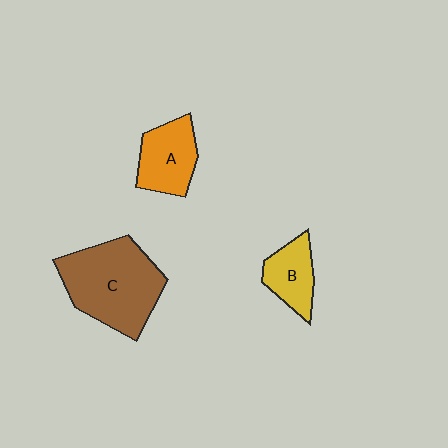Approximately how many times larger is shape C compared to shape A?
Approximately 1.9 times.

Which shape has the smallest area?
Shape B (yellow).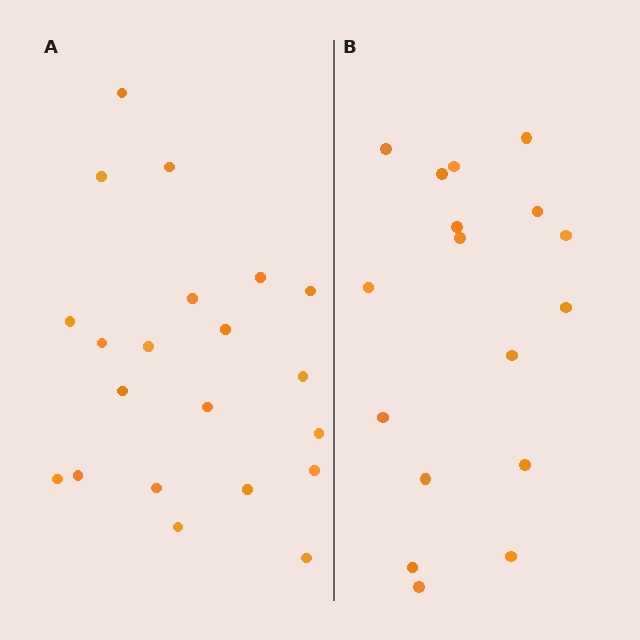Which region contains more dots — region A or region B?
Region A (the left region) has more dots.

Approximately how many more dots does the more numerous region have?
Region A has about 4 more dots than region B.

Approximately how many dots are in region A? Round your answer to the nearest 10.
About 20 dots. (The exact count is 21, which rounds to 20.)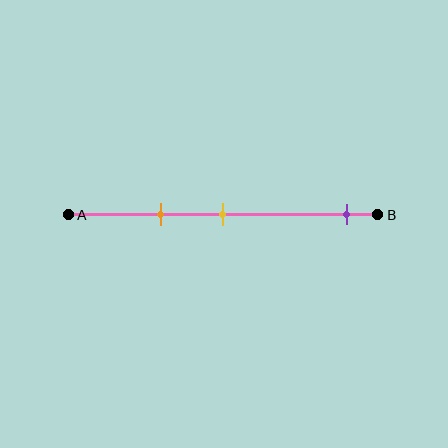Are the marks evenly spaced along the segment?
No, the marks are not evenly spaced.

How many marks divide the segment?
There are 3 marks dividing the segment.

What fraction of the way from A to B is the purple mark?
The purple mark is approximately 90% (0.9) of the way from A to B.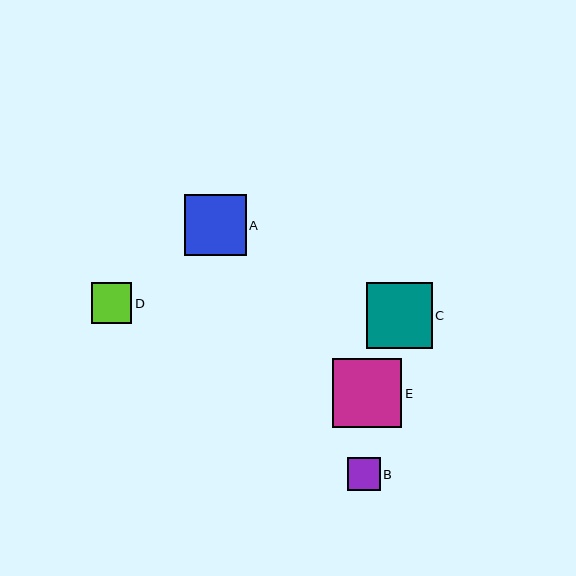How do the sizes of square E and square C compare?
Square E and square C are approximately the same size.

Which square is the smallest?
Square B is the smallest with a size of approximately 33 pixels.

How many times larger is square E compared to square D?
Square E is approximately 1.7 times the size of square D.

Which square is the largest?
Square E is the largest with a size of approximately 69 pixels.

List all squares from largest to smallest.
From largest to smallest: E, C, A, D, B.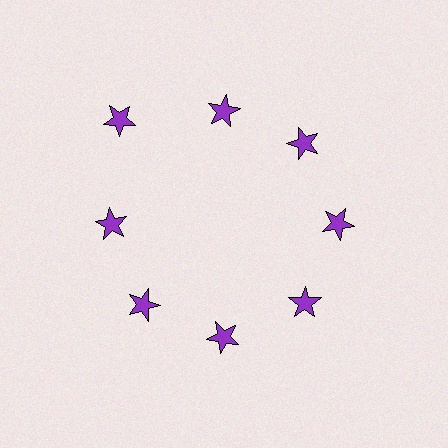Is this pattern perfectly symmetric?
No. The 8 purple stars are arranged in a ring, but one element near the 10 o'clock position is pushed outward from the center, breaking the 8-fold rotational symmetry.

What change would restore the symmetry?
The symmetry would be restored by moving it inward, back onto the ring so that all 8 stars sit at equal angles and equal distance from the center.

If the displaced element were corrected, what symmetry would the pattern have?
It would have 8-fold rotational symmetry — the pattern would map onto itself every 45 degrees.